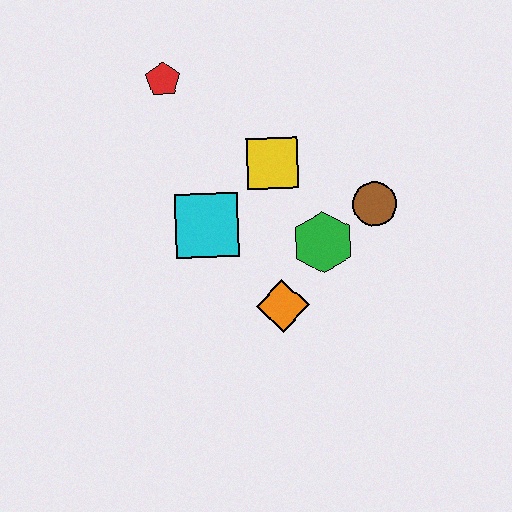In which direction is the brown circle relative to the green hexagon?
The brown circle is to the right of the green hexagon.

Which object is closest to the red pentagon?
The yellow square is closest to the red pentagon.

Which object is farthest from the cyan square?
The brown circle is farthest from the cyan square.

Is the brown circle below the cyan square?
No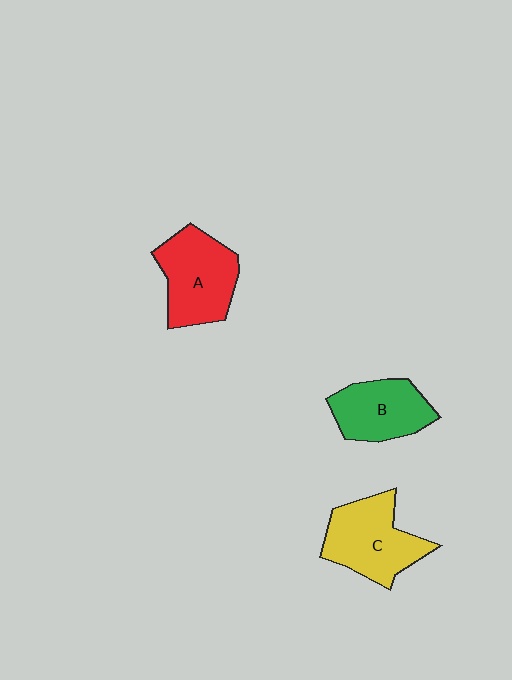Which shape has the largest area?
Shape A (red).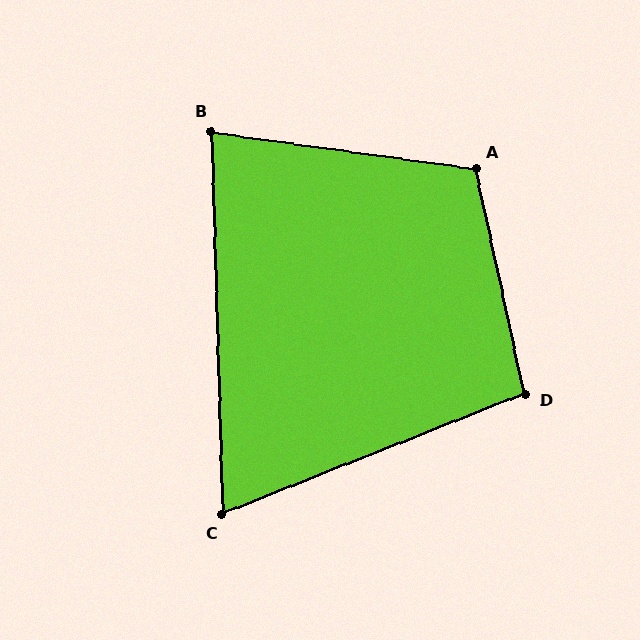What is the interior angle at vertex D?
Approximately 99 degrees (obtuse).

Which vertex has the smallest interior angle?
C, at approximately 70 degrees.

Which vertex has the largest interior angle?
A, at approximately 110 degrees.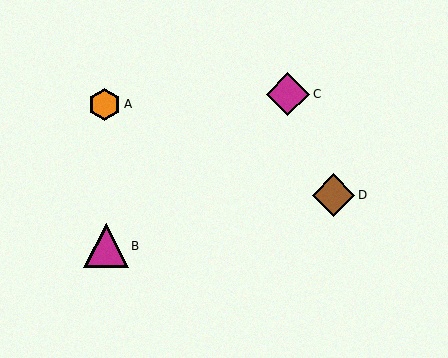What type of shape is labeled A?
Shape A is an orange hexagon.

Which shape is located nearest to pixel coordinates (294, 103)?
The magenta diamond (labeled C) at (288, 94) is nearest to that location.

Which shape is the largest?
The magenta triangle (labeled B) is the largest.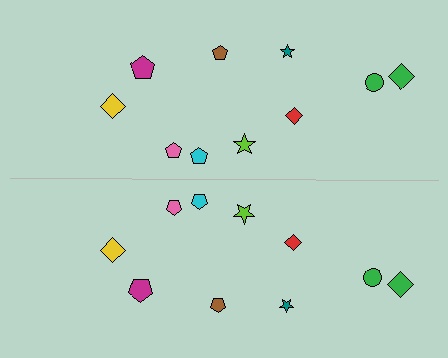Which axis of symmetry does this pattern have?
The pattern has a horizontal axis of symmetry running through the center of the image.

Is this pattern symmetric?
Yes, this pattern has bilateral (reflection) symmetry.